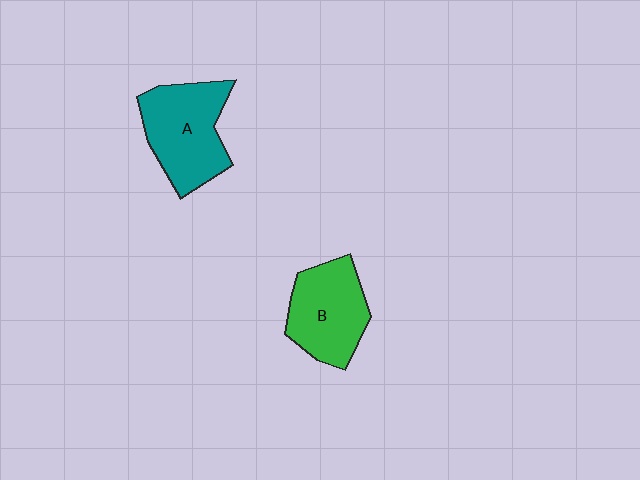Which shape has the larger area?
Shape A (teal).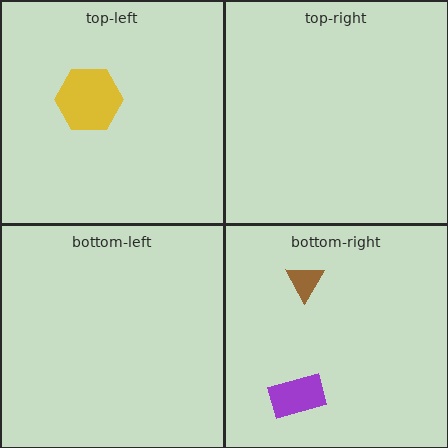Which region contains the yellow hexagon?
The top-left region.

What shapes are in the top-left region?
The yellow hexagon.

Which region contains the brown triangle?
The bottom-right region.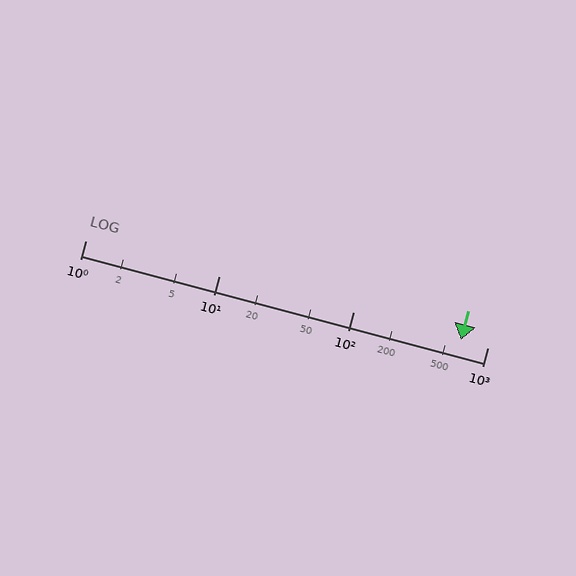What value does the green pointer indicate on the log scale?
The pointer indicates approximately 630.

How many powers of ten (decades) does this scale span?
The scale spans 3 decades, from 1 to 1000.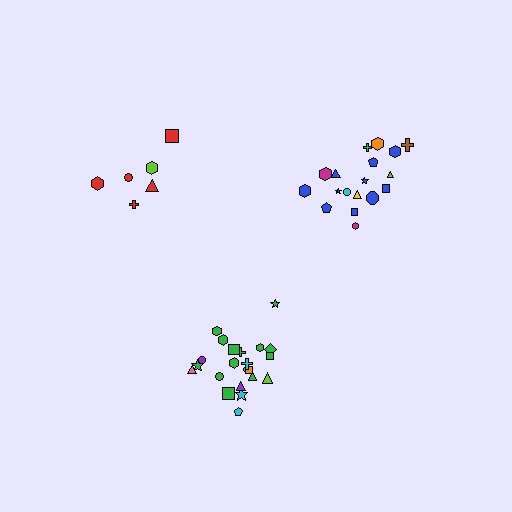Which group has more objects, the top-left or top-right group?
The top-right group.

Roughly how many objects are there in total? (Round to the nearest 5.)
Roughly 45 objects in total.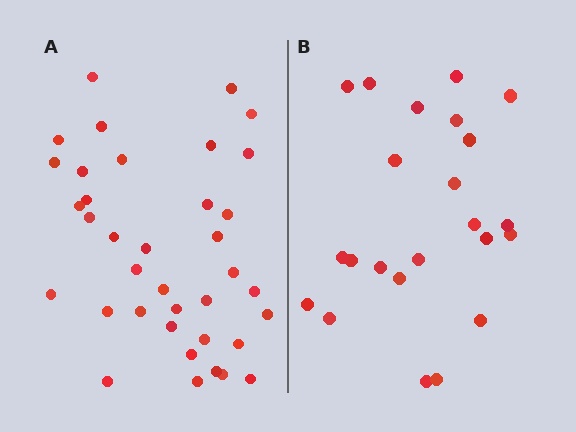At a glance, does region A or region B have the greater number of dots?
Region A (the left region) has more dots.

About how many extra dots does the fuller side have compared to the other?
Region A has approximately 15 more dots than region B.